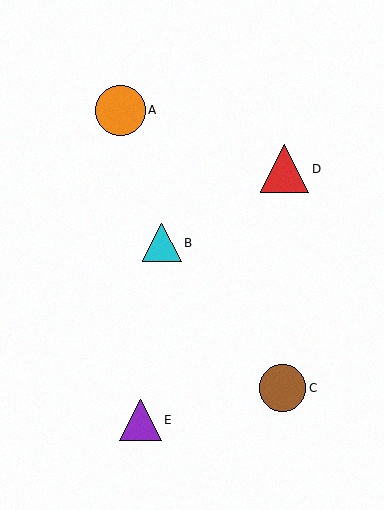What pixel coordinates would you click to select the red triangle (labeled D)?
Click at (284, 169) to select the red triangle D.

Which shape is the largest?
The orange circle (labeled A) is the largest.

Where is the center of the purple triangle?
The center of the purple triangle is at (140, 420).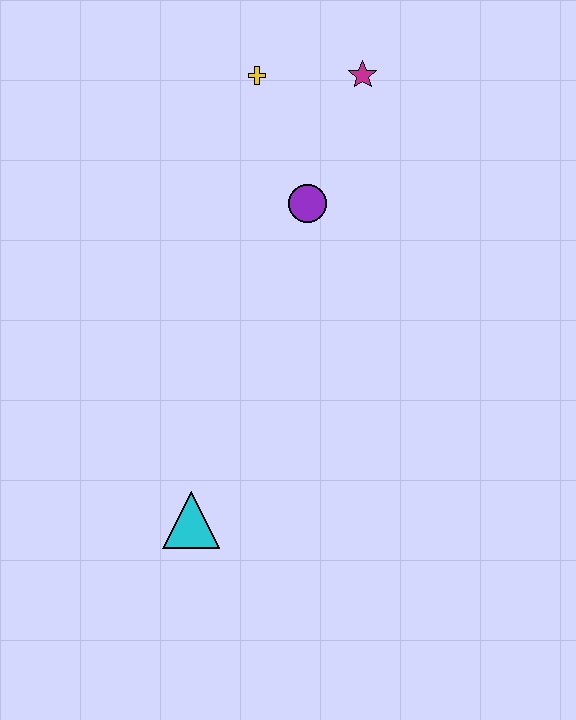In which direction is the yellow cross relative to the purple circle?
The yellow cross is above the purple circle.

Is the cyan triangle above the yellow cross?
No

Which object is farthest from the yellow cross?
The cyan triangle is farthest from the yellow cross.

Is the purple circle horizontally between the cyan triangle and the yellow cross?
No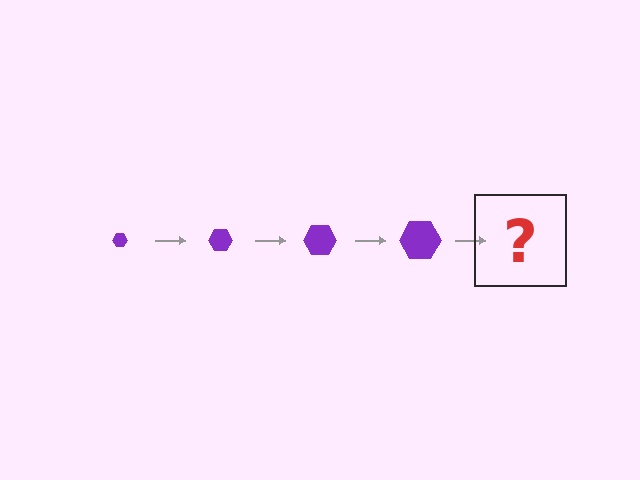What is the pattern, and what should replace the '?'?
The pattern is that the hexagon gets progressively larger each step. The '?' should be a purple hexagon, larger than the previous one.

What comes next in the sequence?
The next element should be a purple hexagon, larger than the previous one.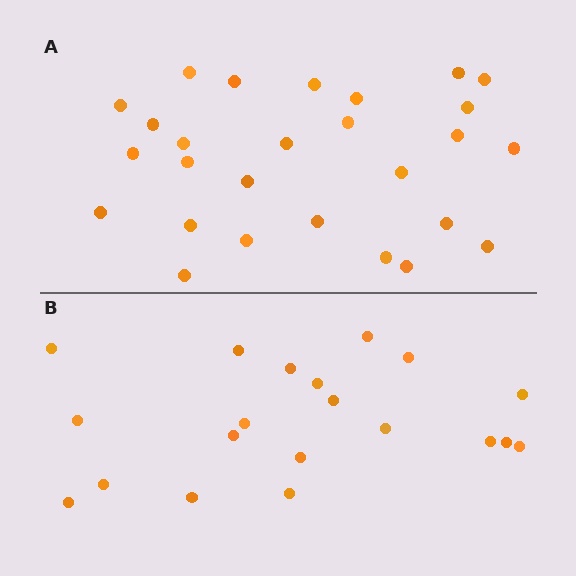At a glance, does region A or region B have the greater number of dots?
Region A (the top region) has more dots.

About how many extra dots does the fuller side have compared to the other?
Region A has roughly 8 or so more dots than region B.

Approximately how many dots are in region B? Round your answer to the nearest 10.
About 20 dots.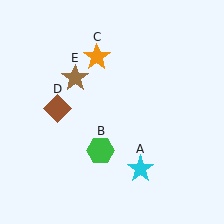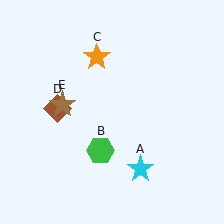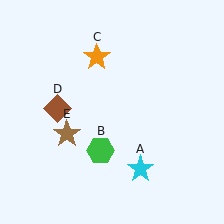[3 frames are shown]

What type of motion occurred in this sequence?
The brown star (object E) rotated counterclockwise around the center of the scene.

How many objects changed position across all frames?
1 object changed position: brown star (object E).